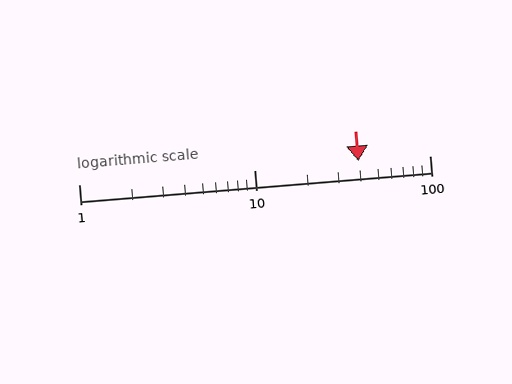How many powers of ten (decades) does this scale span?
The scale spans 2 decades, from 1 to 100.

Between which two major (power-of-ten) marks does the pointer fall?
The pointer is between 10 and 100.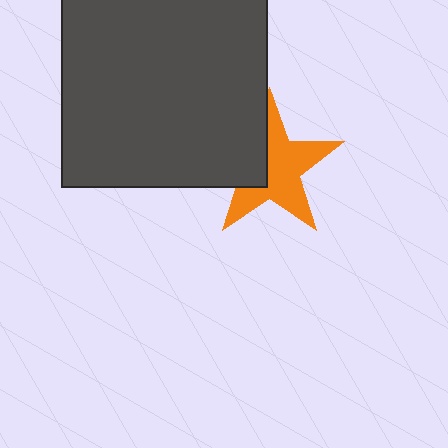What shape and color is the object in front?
The object in front is a dark gray square.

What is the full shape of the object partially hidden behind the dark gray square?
The partially hidden object is an orange star.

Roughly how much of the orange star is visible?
Most of it is visible (roughly 66%).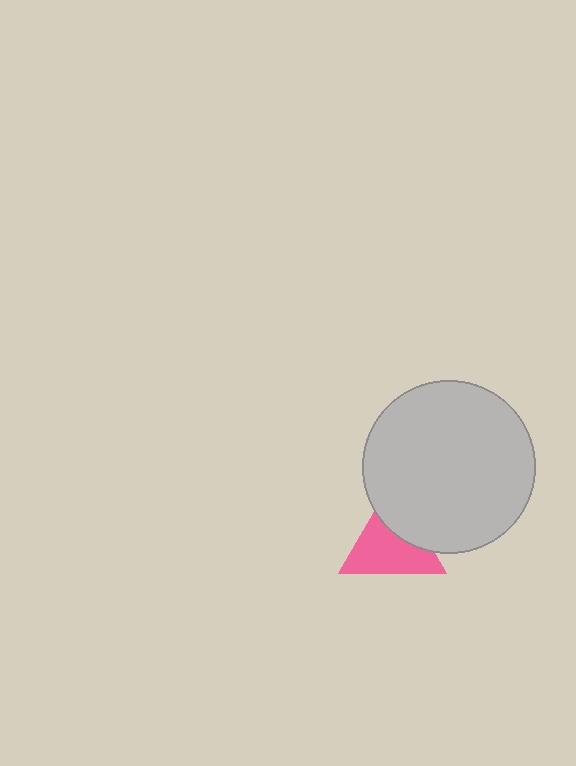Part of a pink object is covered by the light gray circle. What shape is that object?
It is a triangle.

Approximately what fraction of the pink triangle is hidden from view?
Roughly 34% of the pink triangle is hidden behind the light gray circle.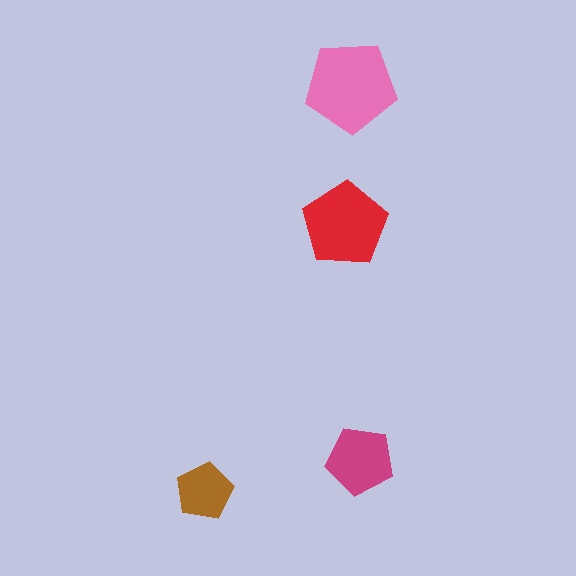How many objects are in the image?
There are 4 objects in the image.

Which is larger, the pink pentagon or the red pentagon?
The pink one.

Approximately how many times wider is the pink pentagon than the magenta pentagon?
About 1.5 times wider.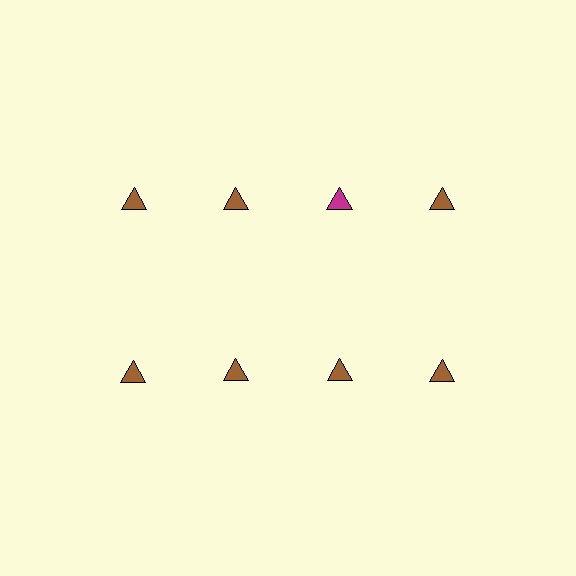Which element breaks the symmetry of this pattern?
The magenta triangle in the top row, center column breaks the symmetry. All other shapes are brown triangles.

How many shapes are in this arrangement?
There are 8 shapes arranged in a grid pattern.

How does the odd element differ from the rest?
It has a different color: magenta instead of brown.